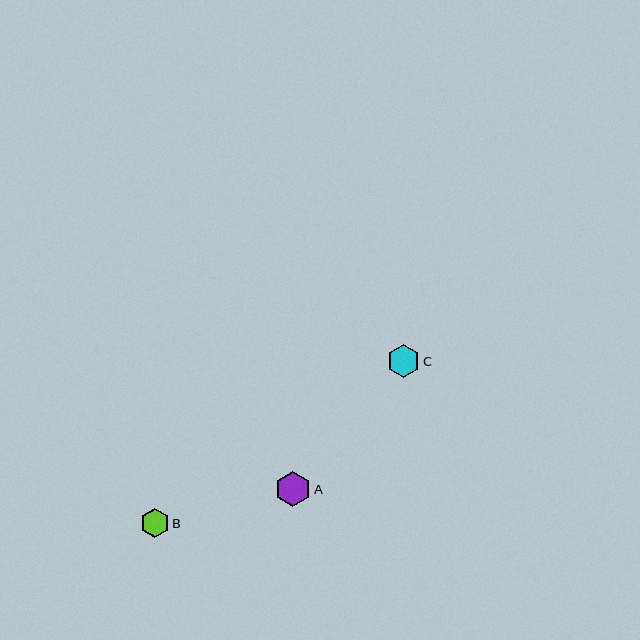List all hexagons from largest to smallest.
From largest to smallest: A, C, B.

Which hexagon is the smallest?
Hexagon B is the smallest with a size of approximately 28 pixels.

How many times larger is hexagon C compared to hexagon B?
Hexagon C is approximately 1.2 times the size of hexagon B.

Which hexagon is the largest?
Hexagon A is the largest with a size of approximately 35 pixels.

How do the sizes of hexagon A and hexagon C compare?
Hexagon A and hexagon C are approximately the same size.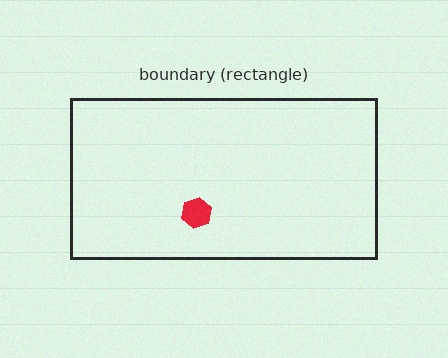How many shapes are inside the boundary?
1 inside, 0 outside.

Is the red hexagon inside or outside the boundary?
Inside.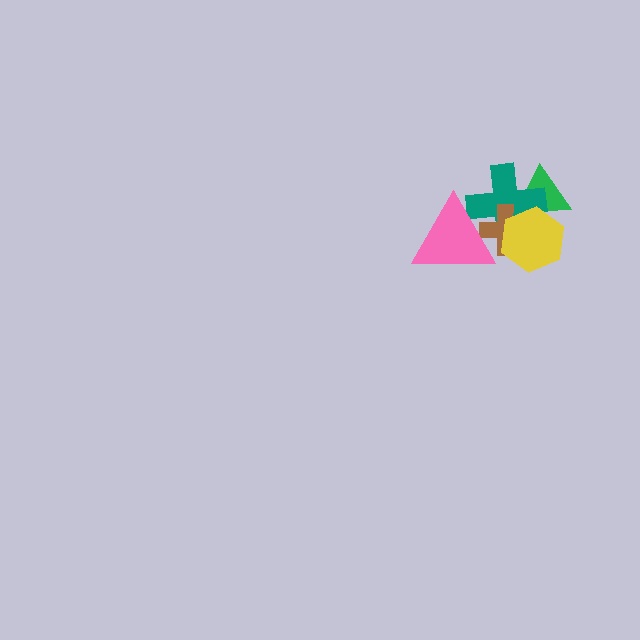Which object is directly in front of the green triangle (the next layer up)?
The teal cross is directly in front of the green triangle.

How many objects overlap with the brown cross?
4 objects overlap with the brown cross.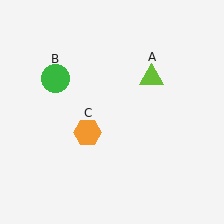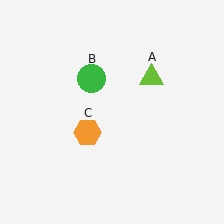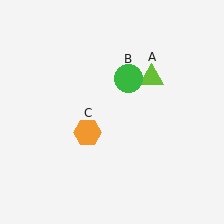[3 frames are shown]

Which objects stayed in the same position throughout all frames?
Lime triangle (object A) and orange hexagon (object C) remained stationary.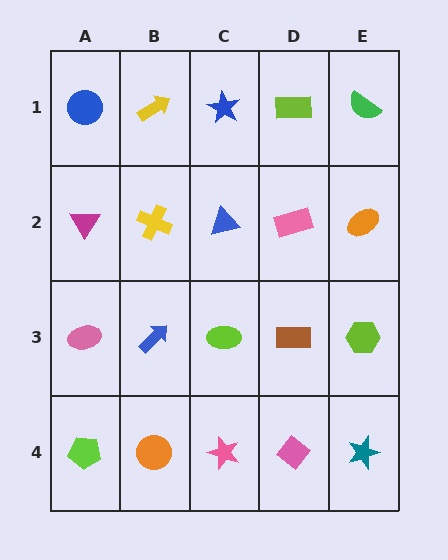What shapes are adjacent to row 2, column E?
A green semicircle (row 1, column E), a lime hexagon (row 3, column E), a pink rectangle (row 2, column D).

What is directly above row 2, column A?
A blue circle.